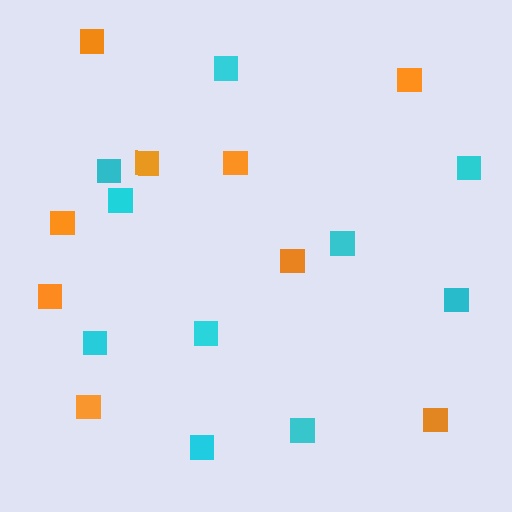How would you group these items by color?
There are 2 groups: one group of orange squares (9) and one group of cyan squares (10).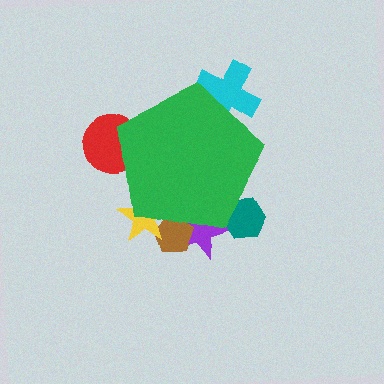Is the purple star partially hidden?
Yes, the purple star is partially hidden behind the green pentagon.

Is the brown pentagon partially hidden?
Yes, the brown pentagon is partially hidden behind the green pentagon.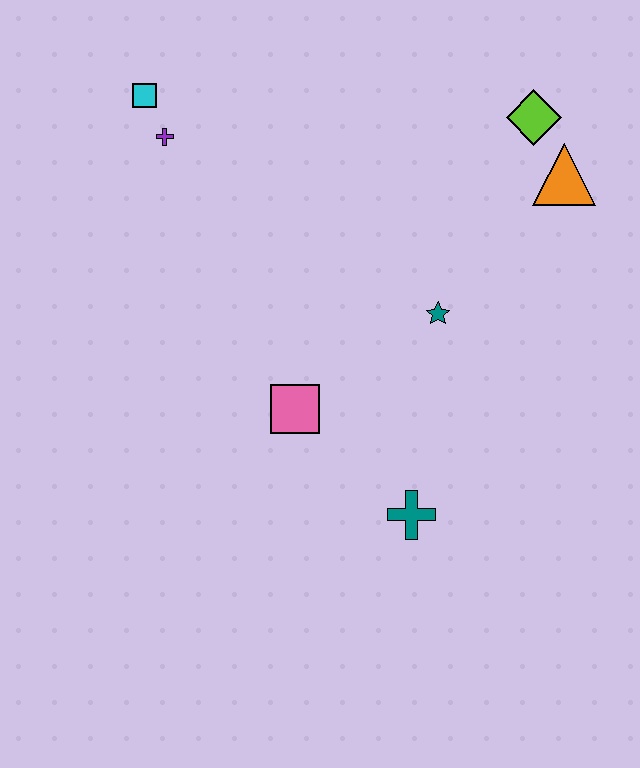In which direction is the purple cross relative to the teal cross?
The purple cross is above the teal cross.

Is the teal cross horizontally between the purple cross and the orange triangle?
Yes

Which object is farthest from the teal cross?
The cyan square is farthest from the teal cross.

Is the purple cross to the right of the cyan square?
Yes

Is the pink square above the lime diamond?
No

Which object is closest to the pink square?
The teal cross is closest to the pink square.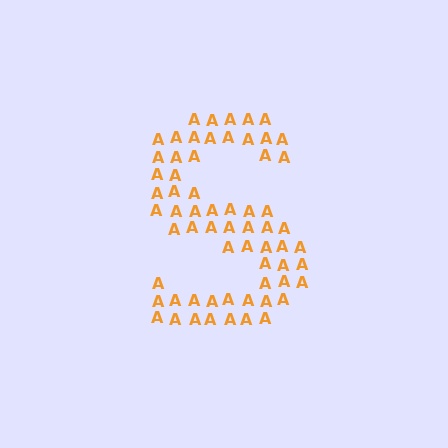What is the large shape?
The large shape is the letter S.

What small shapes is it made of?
It is made of small letter A's.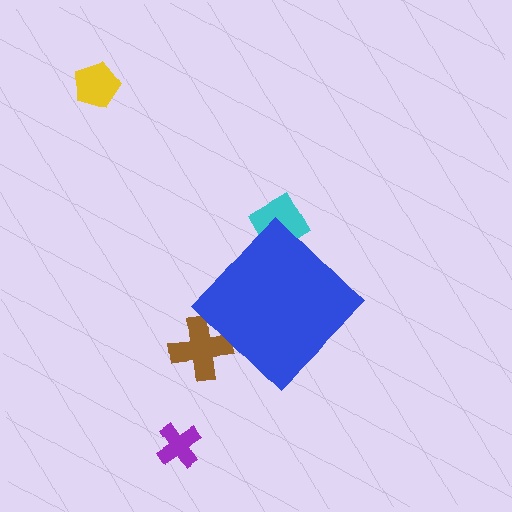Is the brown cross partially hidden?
Yes, the brown cross is partially hidden behind the blue diamond.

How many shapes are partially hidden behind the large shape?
2 shapes are partially hidden.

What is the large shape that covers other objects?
A blue diamond.